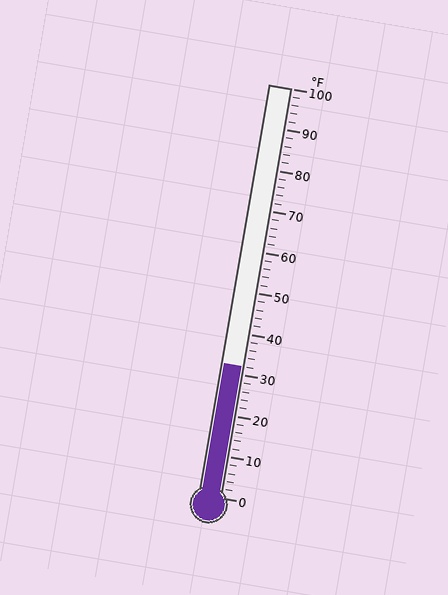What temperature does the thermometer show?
The thermometer shows approximately 32°F.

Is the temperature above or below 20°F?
The temperature is above 20°F.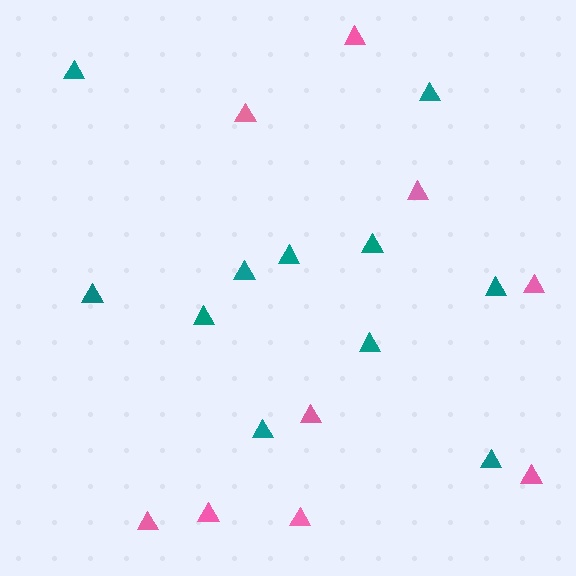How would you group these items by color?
There are 2 groups: one group of pink triangles (9) and one group of teal triangles (11).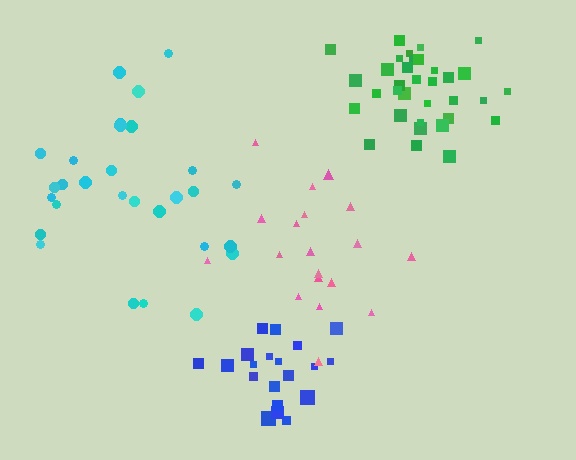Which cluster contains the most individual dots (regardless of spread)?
Green (35).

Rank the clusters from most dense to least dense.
green, blue, pink, cyan.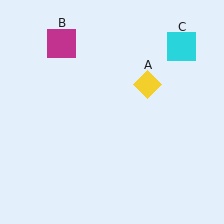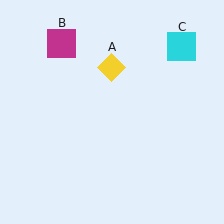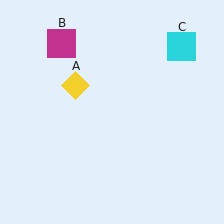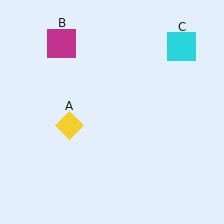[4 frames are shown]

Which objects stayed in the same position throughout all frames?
Magenta square (object B) and cyan square (object C) remained stationary.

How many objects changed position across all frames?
1 object changed position: yellow diamond (object A).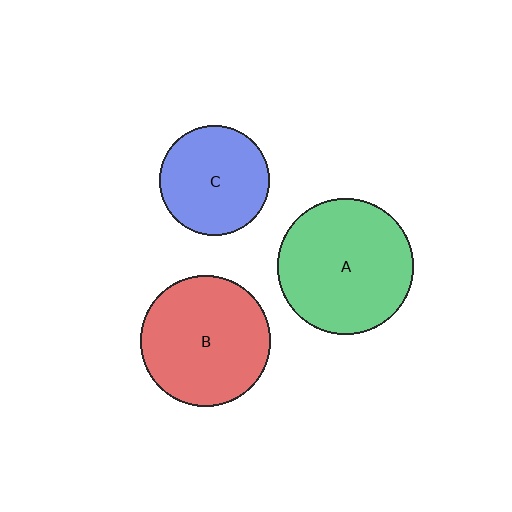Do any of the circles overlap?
No, none of the circles overlap.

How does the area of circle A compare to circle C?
Approximately 1.5 times.